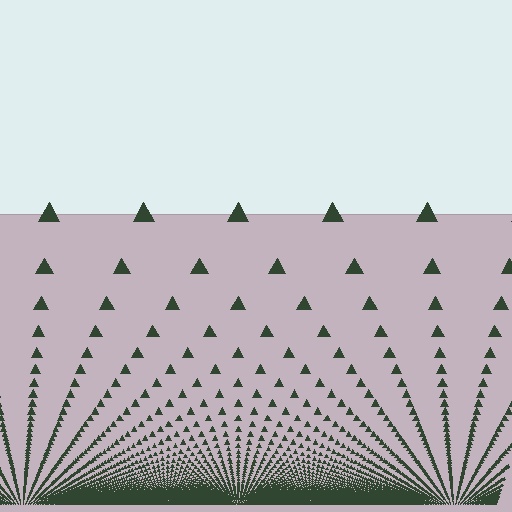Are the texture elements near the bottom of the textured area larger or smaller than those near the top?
Smaller. The gradient is inverted — elements near the bottom are smaller and denser.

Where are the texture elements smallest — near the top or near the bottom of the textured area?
Near the bottom.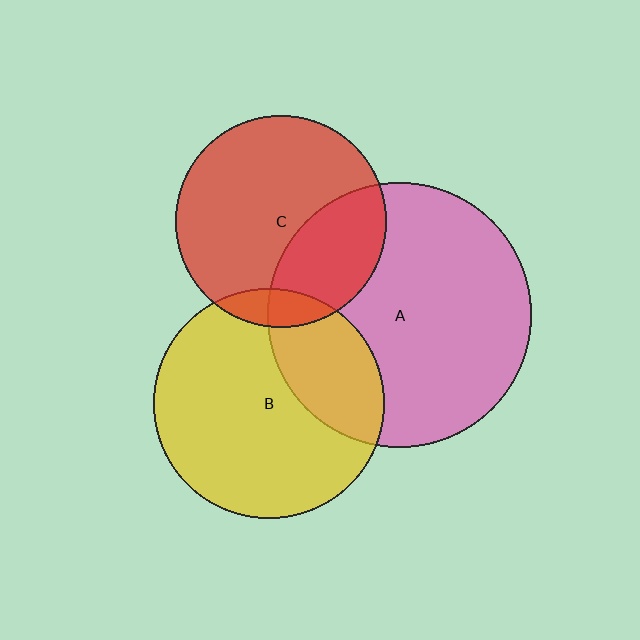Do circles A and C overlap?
Yes.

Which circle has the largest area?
Circle A (pink).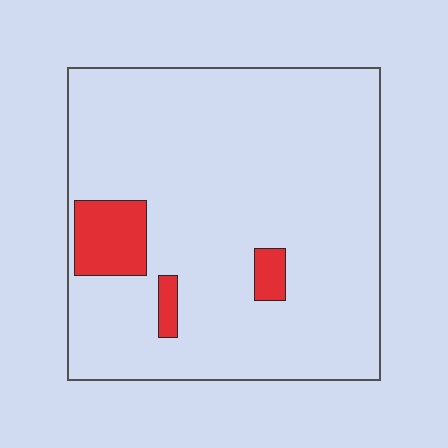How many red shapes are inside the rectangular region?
3.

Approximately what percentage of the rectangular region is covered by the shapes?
Approximately 10%.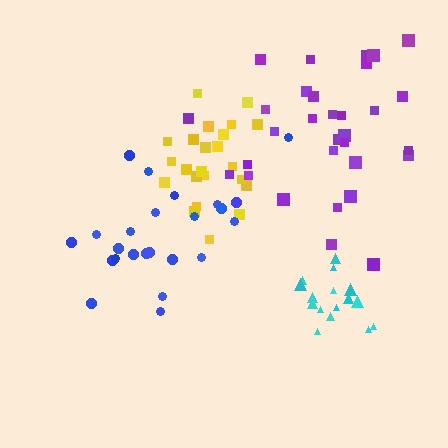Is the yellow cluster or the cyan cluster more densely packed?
Cyan.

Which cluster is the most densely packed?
Cyan.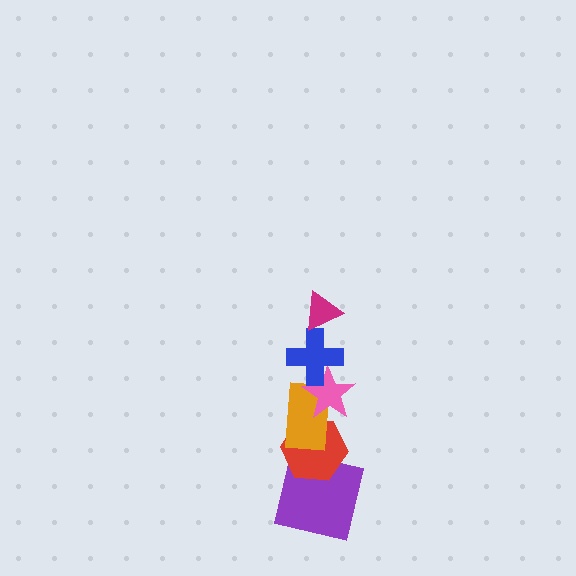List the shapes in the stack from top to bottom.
From top to bottom: the magenta triangle, the blue cross, the pink star, the orange rectangle, the red hexagon, the purple square.